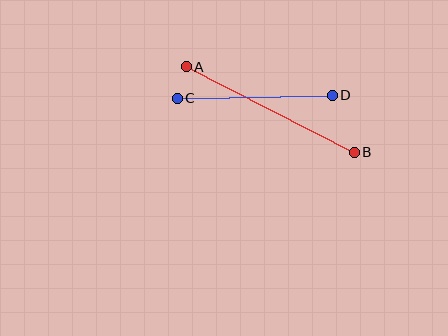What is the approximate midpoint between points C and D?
The midpoint is at approximately (255, 97) pixels.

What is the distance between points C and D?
The distance is approximately 155 pixels.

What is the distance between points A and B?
The distance is approximately 189 pixels.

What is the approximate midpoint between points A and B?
The midpoint is at approximately (270, 109) pixels.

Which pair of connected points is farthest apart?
Points A and B are farthest apart.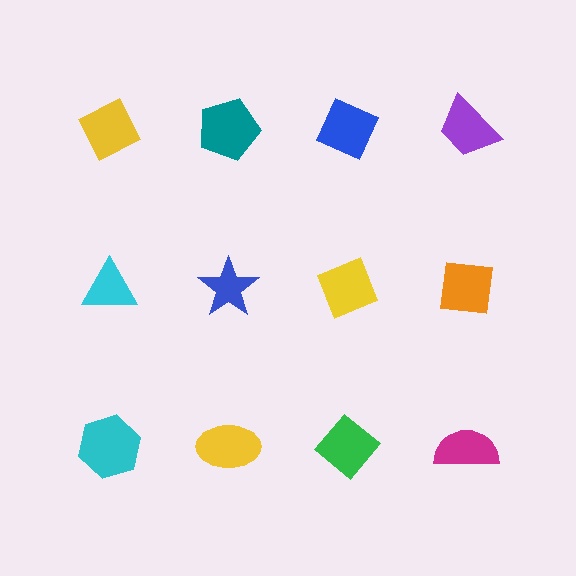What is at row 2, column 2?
A blue star.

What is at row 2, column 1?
A cyan triangle.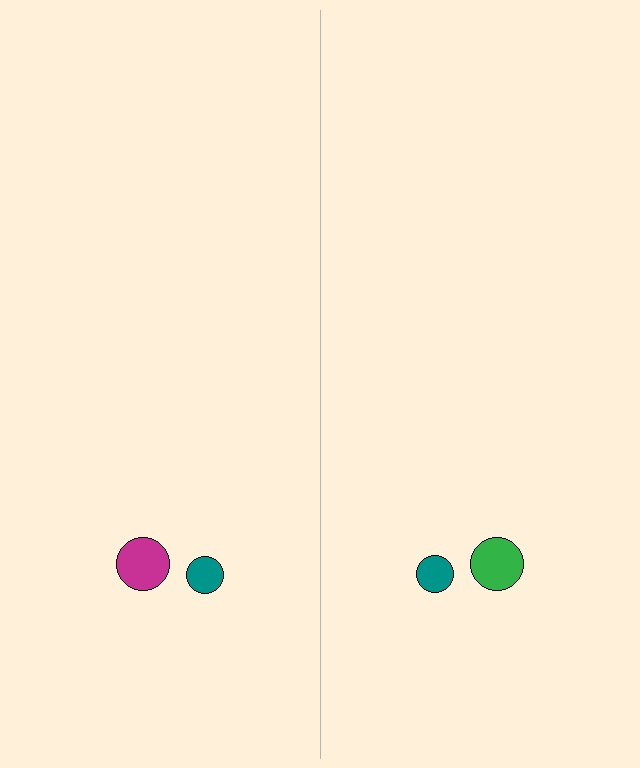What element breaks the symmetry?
The green circle on the right side breaks the symmetry — its mirror counterpart is magenta.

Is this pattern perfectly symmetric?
No, the pattern is not perfectly symmetric. The green circle on the right side breaks the symmetry — its mirror counterpart is magenta.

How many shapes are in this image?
There are 4 shapes in this image.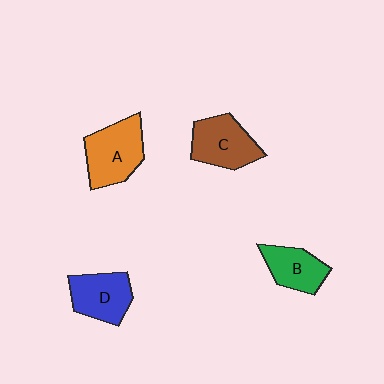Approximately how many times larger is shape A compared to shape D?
Approximately 1.2 times.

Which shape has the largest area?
Shape A (orange).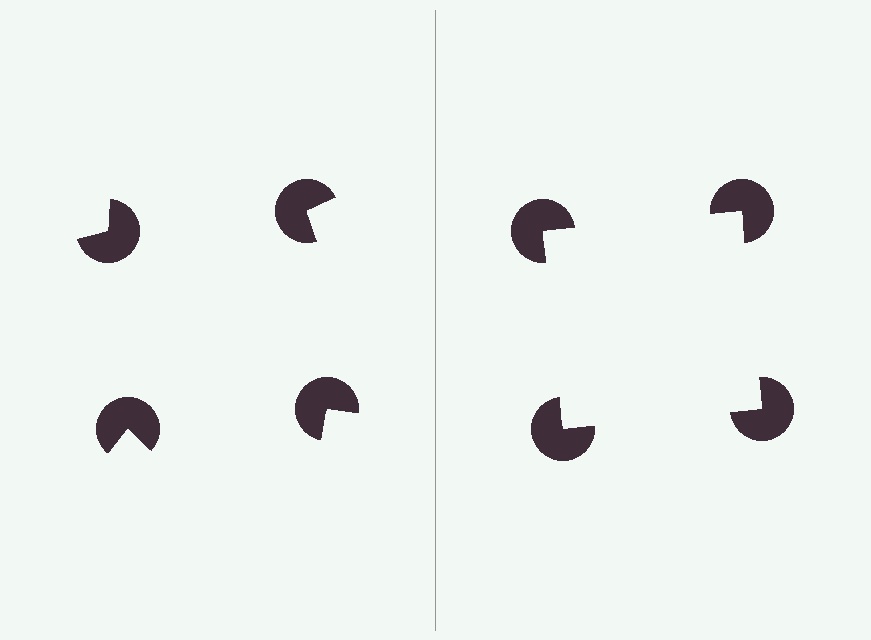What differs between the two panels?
The pac-man discs are positioned identically on both sides; only the wedge orientations differ. On the right they align to a square; on the left they are misaligned.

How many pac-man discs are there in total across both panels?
8 — 4 on each side.